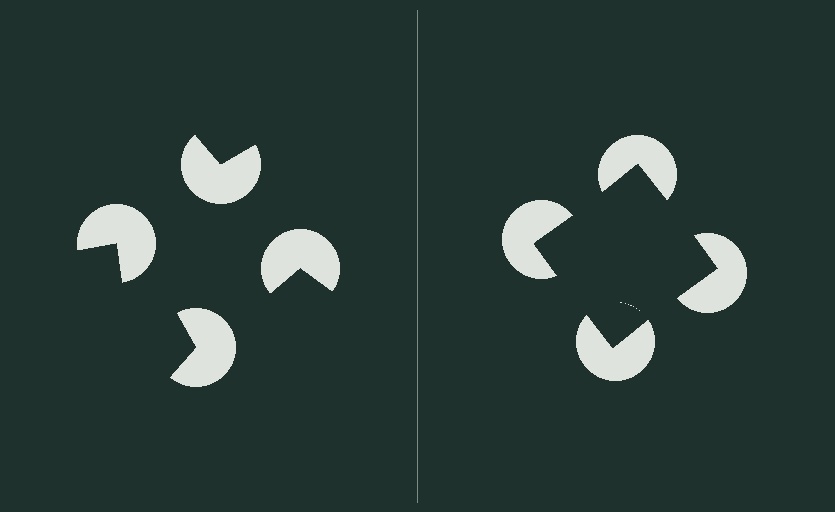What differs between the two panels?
The pac-man discs are positioned identically on both sides; only the wedge orientations differ. On the right they align to a square; on the left they are misaligned.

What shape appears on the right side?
An illusory square.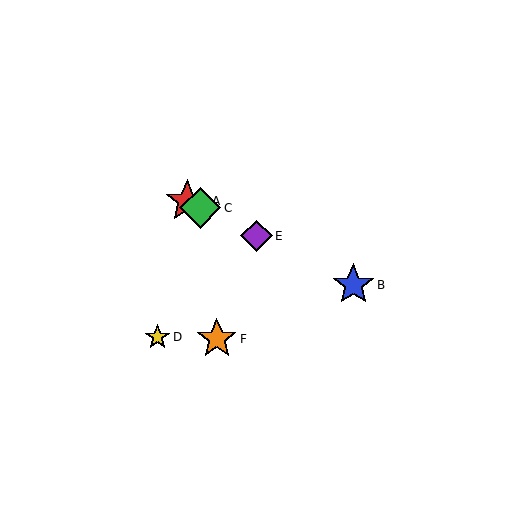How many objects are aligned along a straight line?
4 objects (A, B, C, E) are aligned along a straight line.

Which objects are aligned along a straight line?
Objects A, B, C, E are aligned along a straight line.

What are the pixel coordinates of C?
Object C is at (200, 208).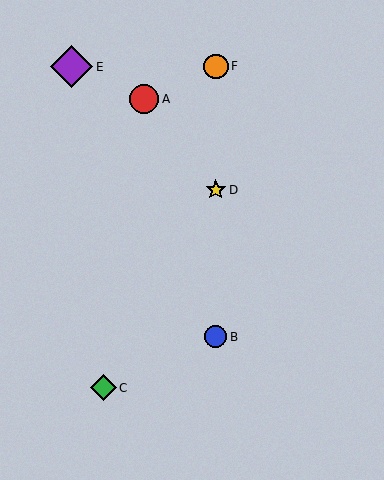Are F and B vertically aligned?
Yes, both are at x≈216.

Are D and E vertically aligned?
No, D is at x≈216 and E is at x≈71.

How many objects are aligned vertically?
3 objects (B, D, F) are aligned vertically.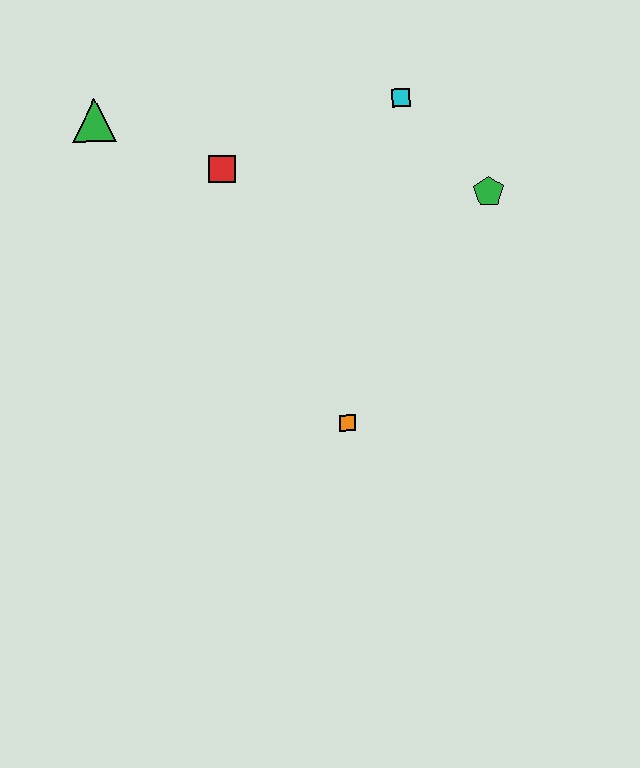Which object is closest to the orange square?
The green pentagon is closest to the orange square.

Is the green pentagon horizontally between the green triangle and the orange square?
No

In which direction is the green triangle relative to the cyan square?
The green triangle is to the left of the cyan square.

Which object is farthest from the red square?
The orange square is farthest from the red square.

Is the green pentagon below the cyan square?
Yes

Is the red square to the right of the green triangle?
Yes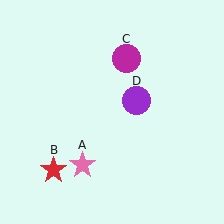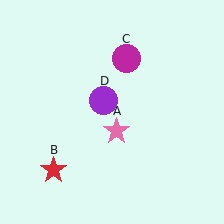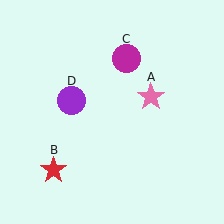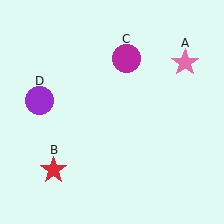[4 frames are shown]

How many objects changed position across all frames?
2 objects changed position: pink star (object A), purple circle (object D).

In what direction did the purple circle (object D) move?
The purple circle (object D) moved left.